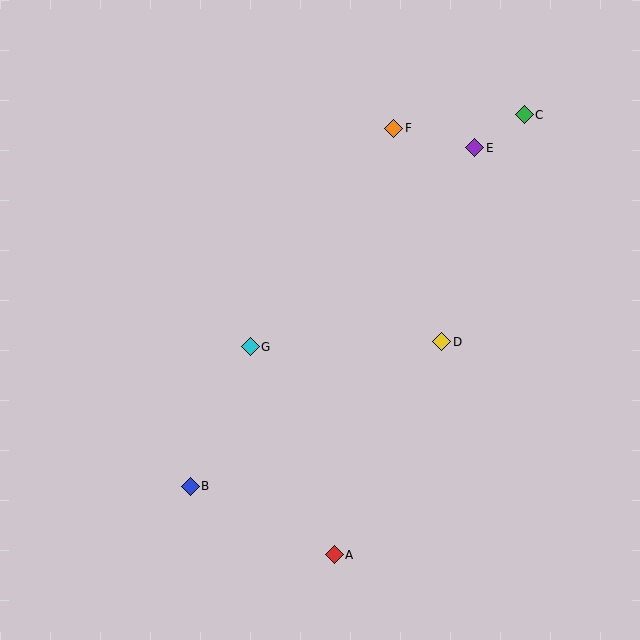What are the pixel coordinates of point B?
Point B is at (190, 486).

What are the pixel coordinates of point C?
Point C is at (524, 115).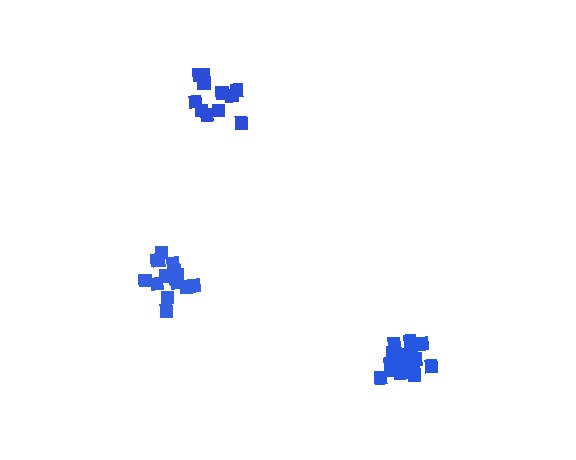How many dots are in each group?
Group 1: 11 dots, Group 2: 15 dots, Group 3: 17 dots (43 total).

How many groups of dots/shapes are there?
There are 3 groups.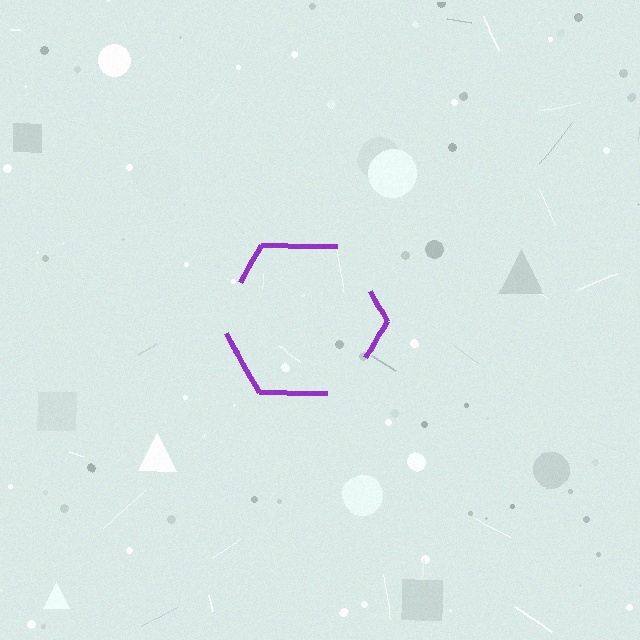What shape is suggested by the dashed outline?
The dashed outline suggests a hexagon.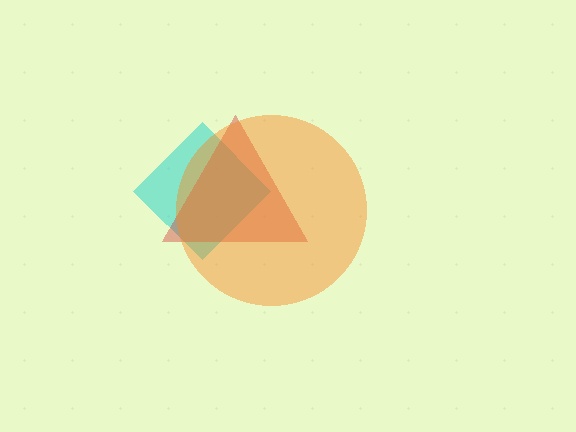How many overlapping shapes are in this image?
There are 3 overlapping shapes in the image.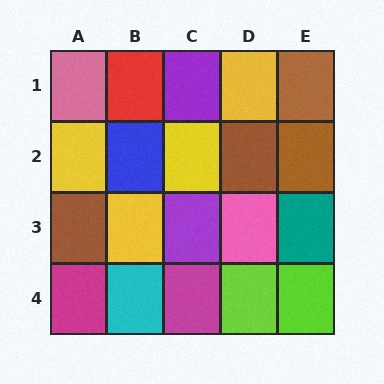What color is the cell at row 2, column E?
Brown.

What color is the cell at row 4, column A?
Magenta.